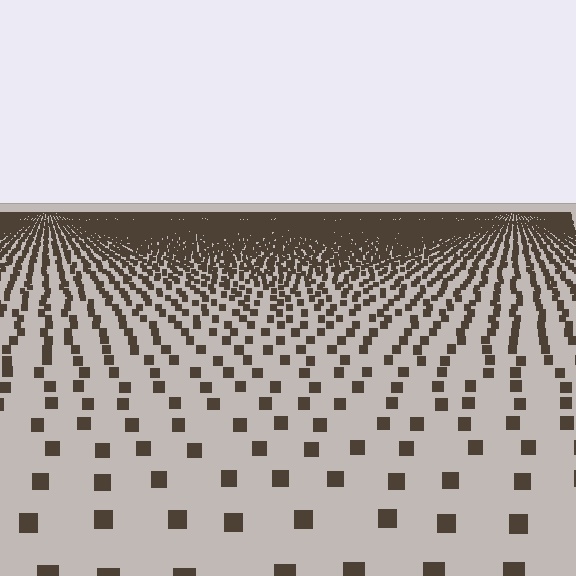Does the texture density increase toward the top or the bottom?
Density increases toward the top.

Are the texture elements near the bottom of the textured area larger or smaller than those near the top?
Larger. Near the bottom, elements are closer to the viewer and appear at a bigger on-screen size.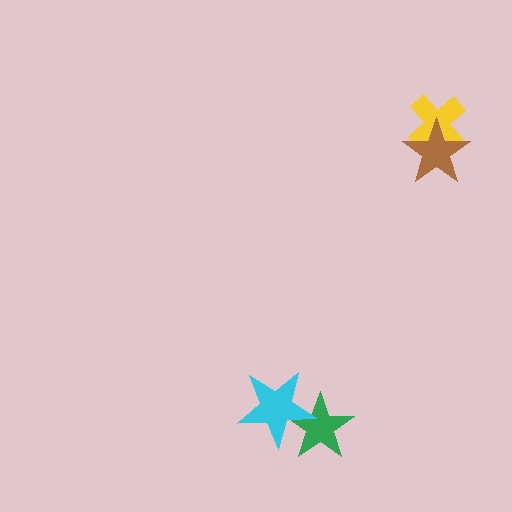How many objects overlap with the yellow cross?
1 object overlaps with the yellow cross.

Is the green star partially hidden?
Yes, it is partially covered by another shape.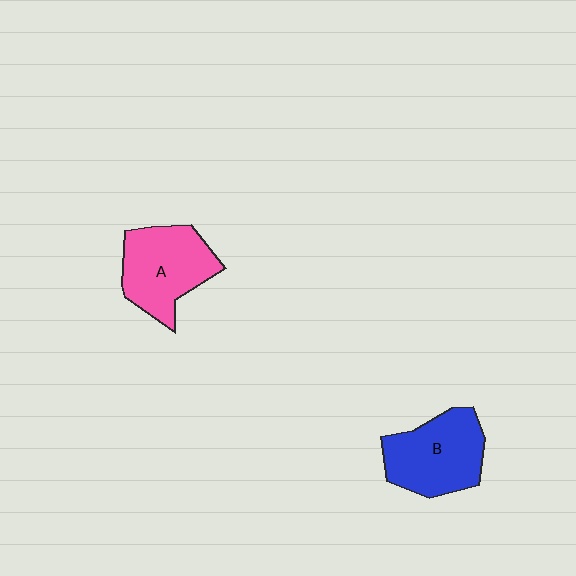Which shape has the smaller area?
Shape A (pink).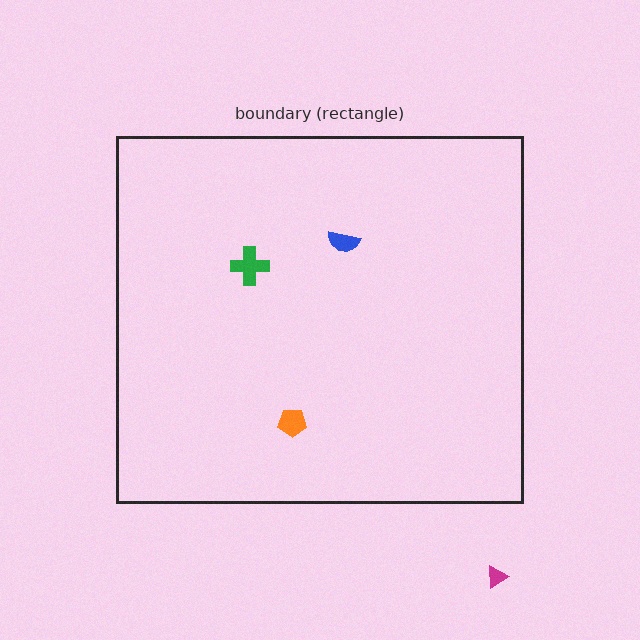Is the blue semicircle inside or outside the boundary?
Inside.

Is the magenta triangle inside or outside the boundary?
Outside.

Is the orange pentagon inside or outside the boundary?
Inside.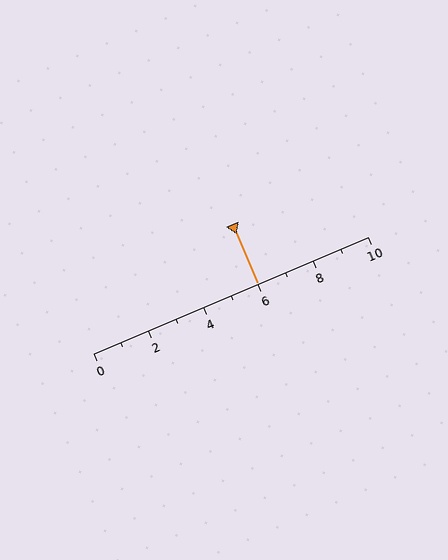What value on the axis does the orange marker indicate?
The marker indicates approximately 6.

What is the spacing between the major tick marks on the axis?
The major ticks are spaced 2 apart.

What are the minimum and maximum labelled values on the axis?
The axis runs from 0 to 10.